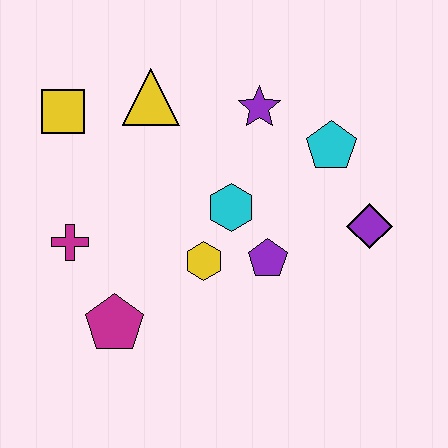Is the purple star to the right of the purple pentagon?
No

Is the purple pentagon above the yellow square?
No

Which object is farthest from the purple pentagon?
The yellow square is farthest from the purple pentagon.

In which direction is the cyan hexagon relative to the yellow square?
The cyan hexagon is to the right of the yellow square.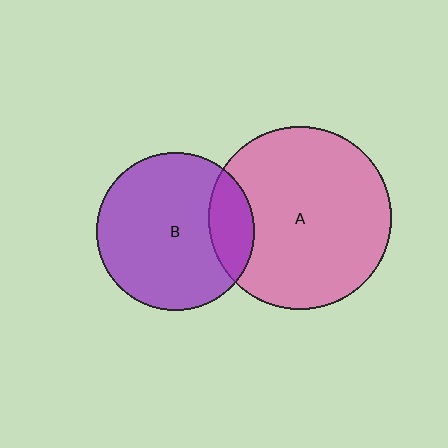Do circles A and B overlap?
Yes.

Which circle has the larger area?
Circle A (pink).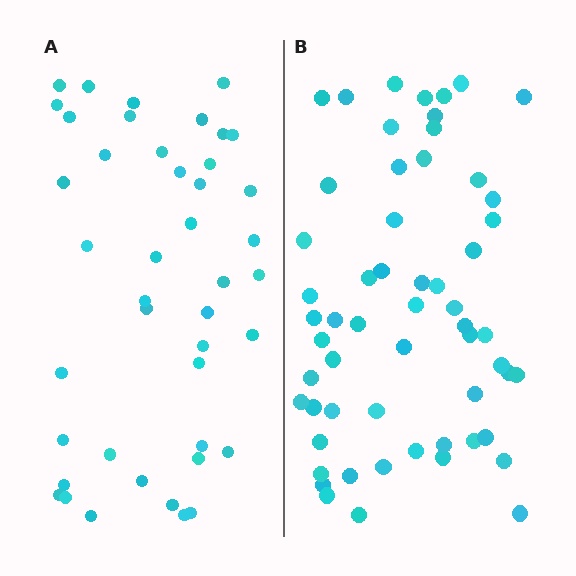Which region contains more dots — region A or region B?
Region B (the right region) has more dots.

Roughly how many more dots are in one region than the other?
Region B has approximately 15 more dots than region A.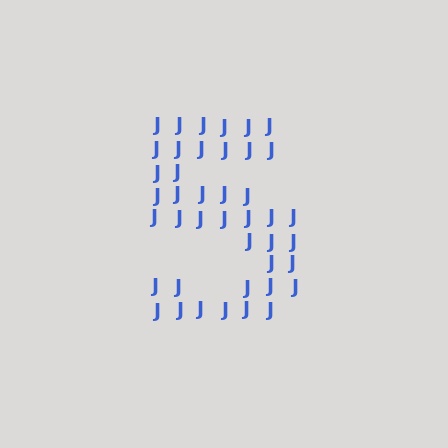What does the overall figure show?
The overall figure shows the digit 5.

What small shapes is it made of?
It is made of small letter J's.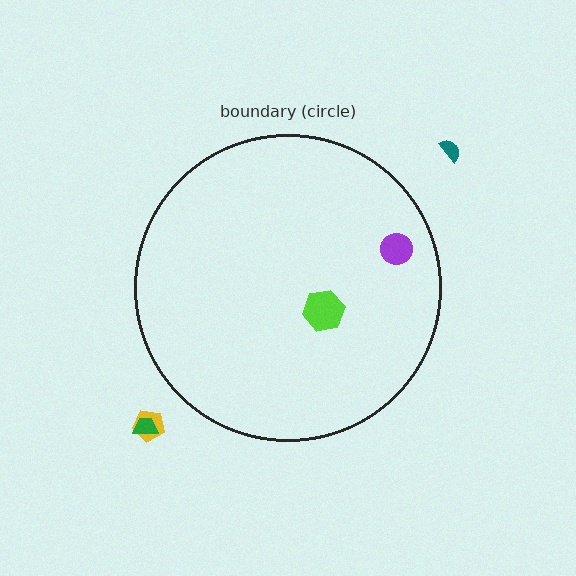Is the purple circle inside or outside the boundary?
Inside.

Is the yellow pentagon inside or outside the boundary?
Outside.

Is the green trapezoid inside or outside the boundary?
Outside.